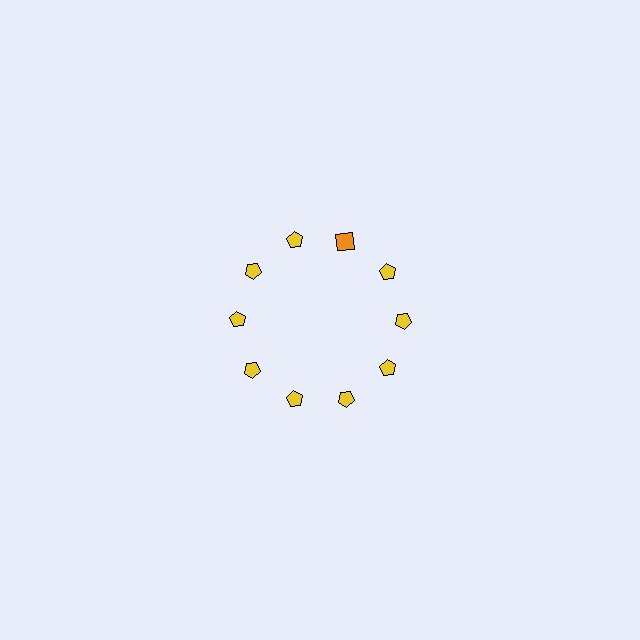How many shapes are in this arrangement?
There are 10 shapes arranged in a ring pattern.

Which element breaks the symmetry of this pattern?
The orange square at roughly the 1 o'clock position breaks the symmetry. All other shapes are yellow pentagons.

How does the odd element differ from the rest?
It differs in both color (orange instead of yellow) and shape (square instead of pentagon).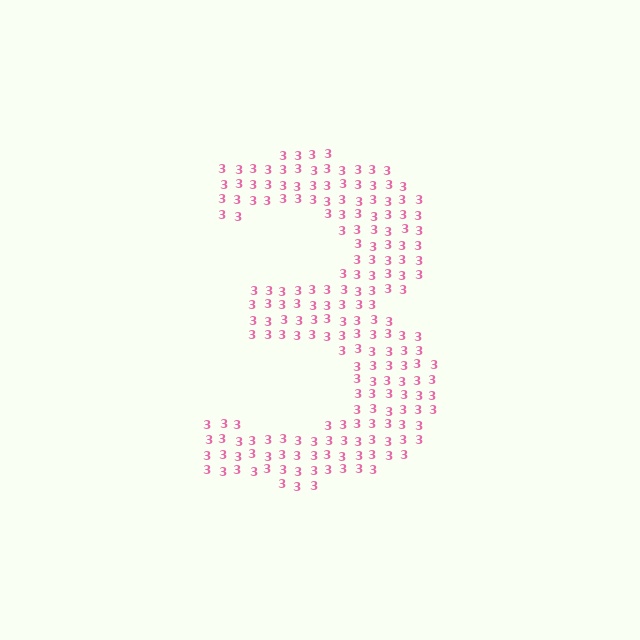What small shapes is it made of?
It is made of small digit 3's.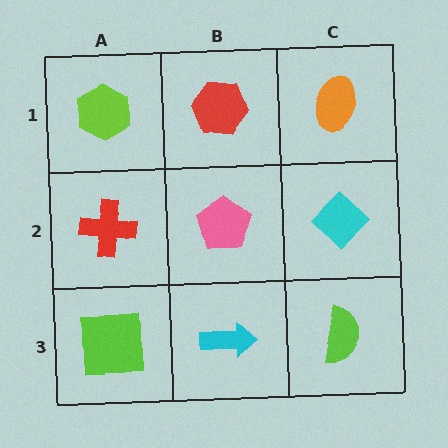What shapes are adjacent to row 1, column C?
A cyan diamond (row 2, column C), a red hexagon (row 1, column B).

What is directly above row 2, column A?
A lime hexagon.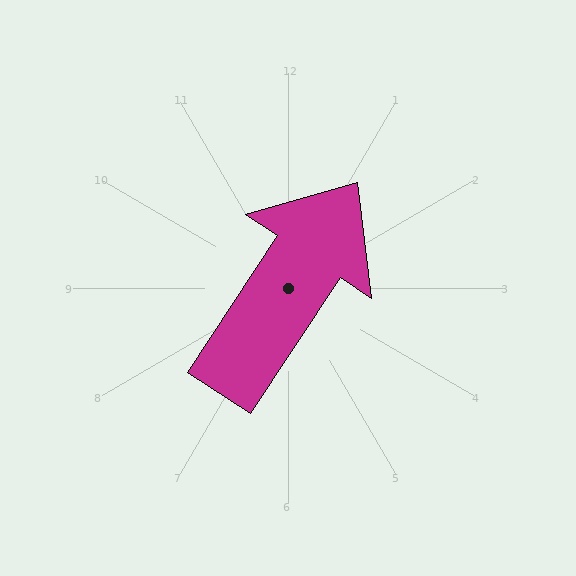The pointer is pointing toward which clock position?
Roughly 1 o'clock.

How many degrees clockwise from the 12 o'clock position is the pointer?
Approximately 33 degrees.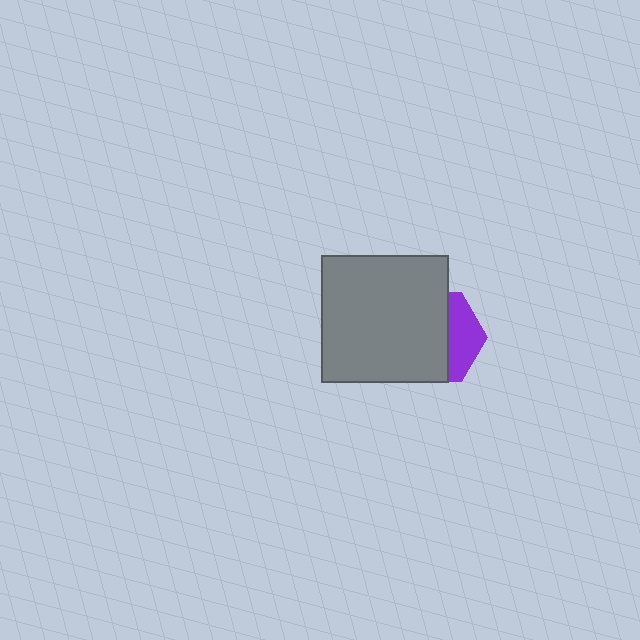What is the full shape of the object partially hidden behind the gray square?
The partially hidden object is a purple hexagon.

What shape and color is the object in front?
The object in front is a gray square.